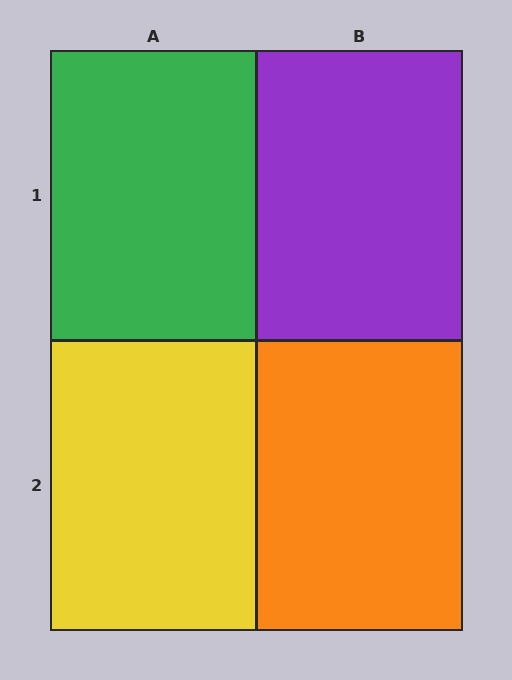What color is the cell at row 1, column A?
Green.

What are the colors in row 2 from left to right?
Yellow, orange.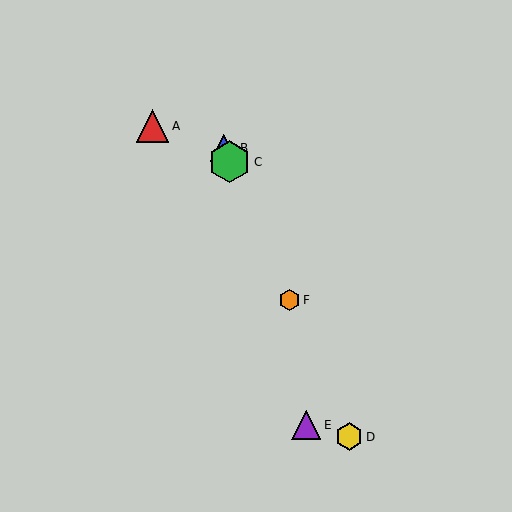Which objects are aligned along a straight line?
Objects B, C, D, F are aligned along a straight line.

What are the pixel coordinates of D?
Object D is at (349, 437).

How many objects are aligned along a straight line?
4 objects (B, C, D, F) are aligned along a straight line.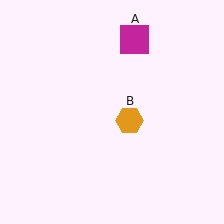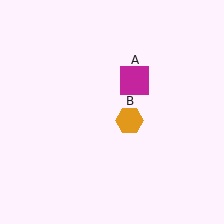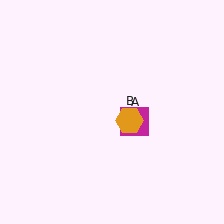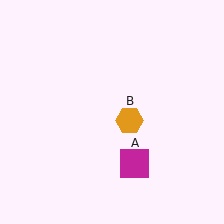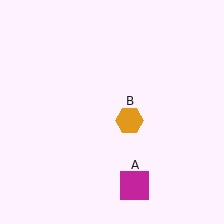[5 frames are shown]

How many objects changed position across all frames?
1 object changed position: magenta square (object A).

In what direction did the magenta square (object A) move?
The magenta square (object A) moved down.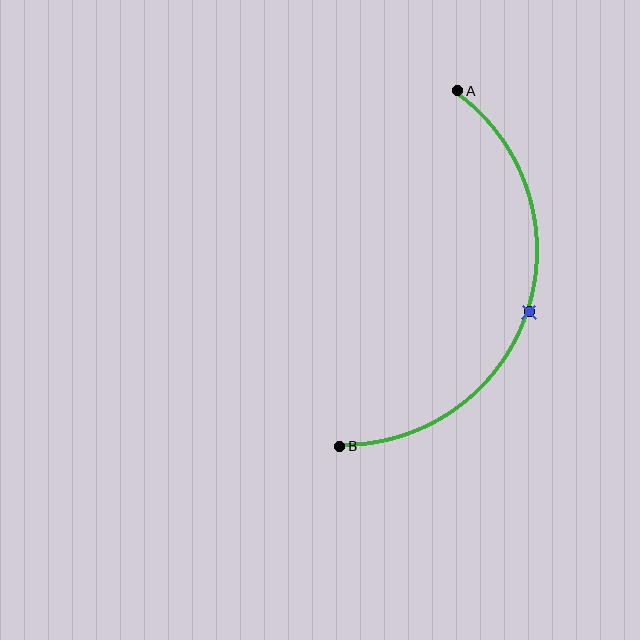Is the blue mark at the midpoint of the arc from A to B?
Yes. The blue mark lies on the arc at equal arc-length from both A and B — it is the arc midpoint.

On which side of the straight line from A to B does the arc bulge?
The arc bulges to the right of the straight line connecting A and B.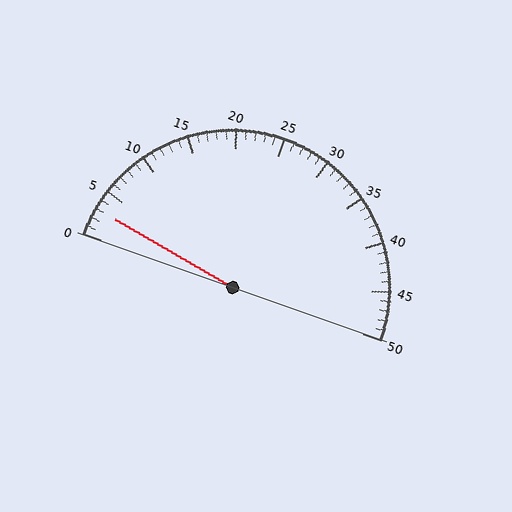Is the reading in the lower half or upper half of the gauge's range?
The reading is in the lower half of the range (0 to 50).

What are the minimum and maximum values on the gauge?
The gauge ranges from 0 to 50.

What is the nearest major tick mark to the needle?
The nearest major tick mark is 5.